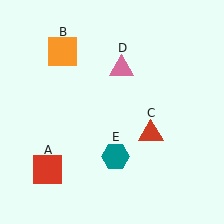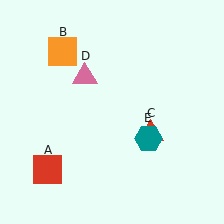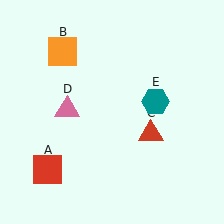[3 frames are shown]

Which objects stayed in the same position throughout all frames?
Red square (object A) and orange square (object B) and red triangle (object C) remained stationary.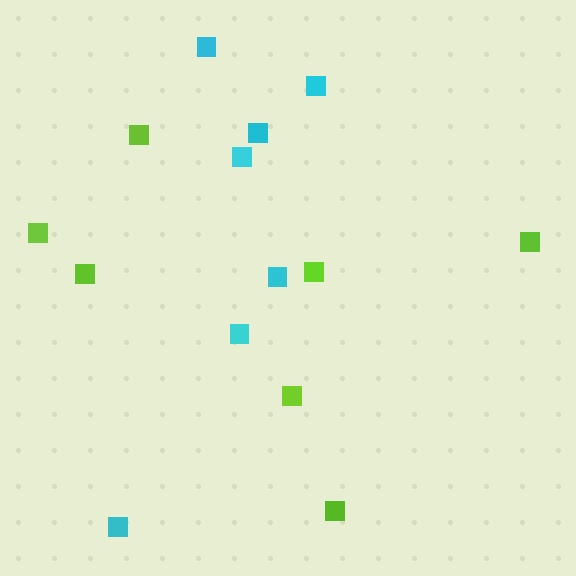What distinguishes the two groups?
There are 2 groups: one group of lime squares (7) and one group of cyan squares (7).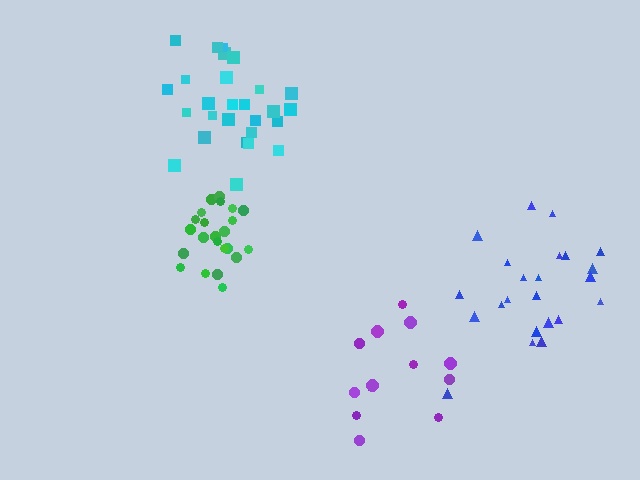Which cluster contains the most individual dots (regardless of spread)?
Cyan (27).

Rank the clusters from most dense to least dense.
green, cyan, blue, purple.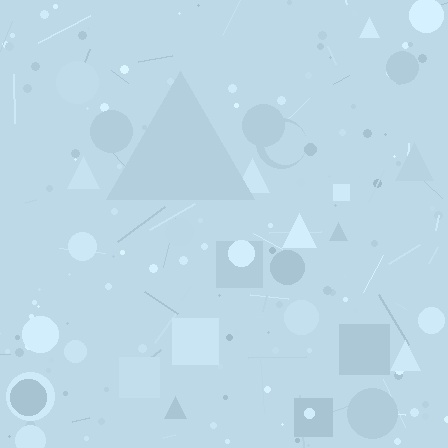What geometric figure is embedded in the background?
A triangle is embedded in the background.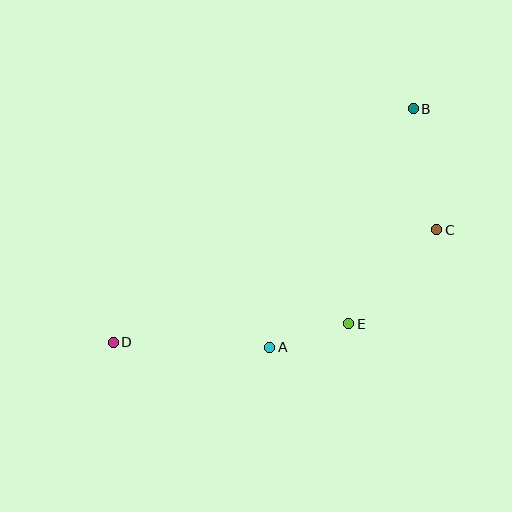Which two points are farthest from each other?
Points B and D are farthest from each other.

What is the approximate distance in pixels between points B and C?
The distance between B and C is approximately 124 pixels.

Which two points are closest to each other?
Points A and E are closest to each other.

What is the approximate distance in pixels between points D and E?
The distance between D and E is approximately 236 pixels.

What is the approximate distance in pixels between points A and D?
The distance between A and D is approximately 157 pixels.